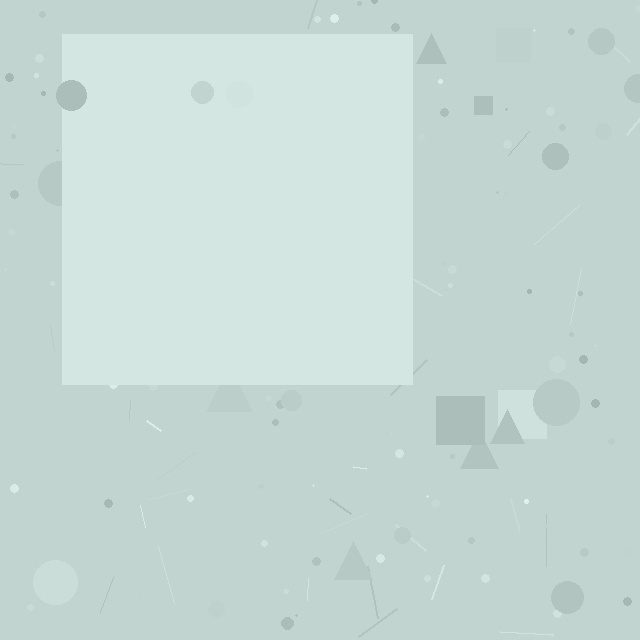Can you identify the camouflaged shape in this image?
The camouflaged shape is a square.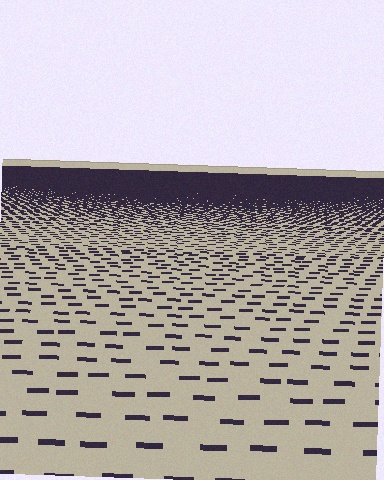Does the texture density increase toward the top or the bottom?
Density increases toward the top.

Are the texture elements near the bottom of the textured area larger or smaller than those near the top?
Larger. Near the bottom, elements are closer to the viewer and appear at a bigger on-screen size.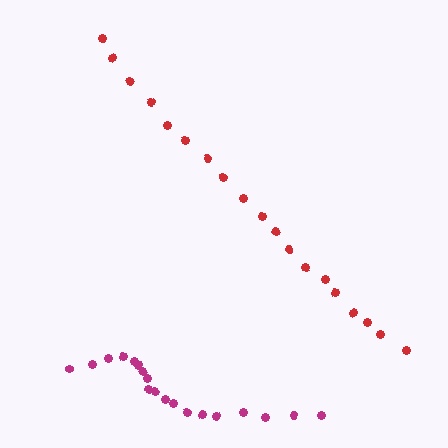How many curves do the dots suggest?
There are 2 distinct paths.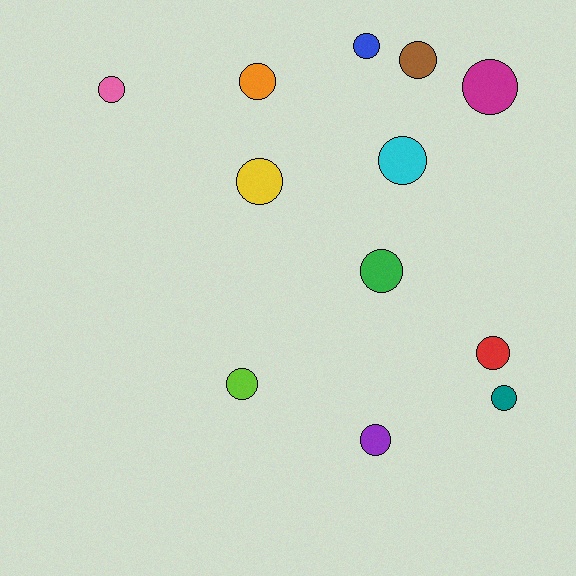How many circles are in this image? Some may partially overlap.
There are 12 circles.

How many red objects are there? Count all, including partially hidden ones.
There is 1 red object.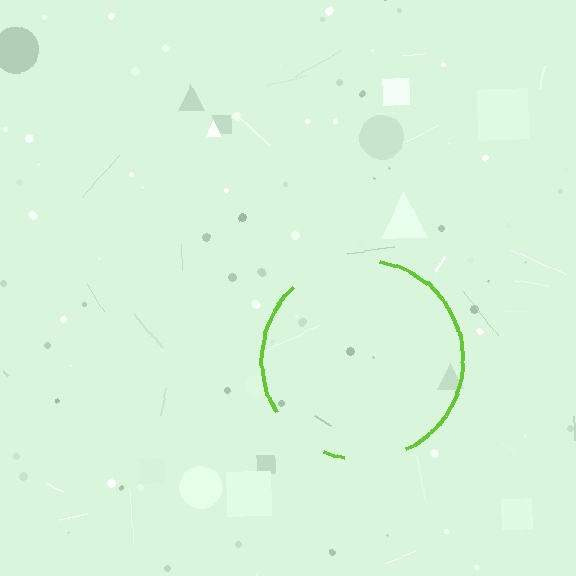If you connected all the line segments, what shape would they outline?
They would outline a circle.